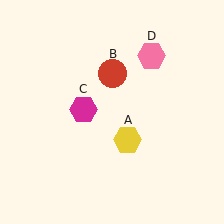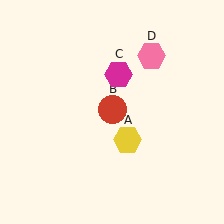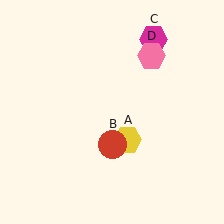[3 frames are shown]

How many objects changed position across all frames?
2 objects changed position: red circle (object B), magenta hexagon (object C).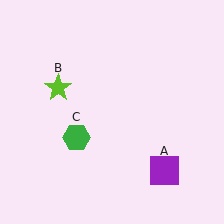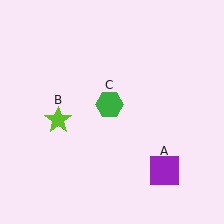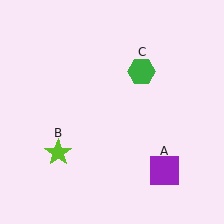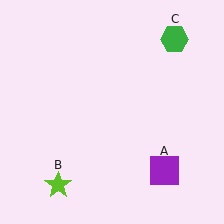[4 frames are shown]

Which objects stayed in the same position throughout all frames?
Purple square (object A) remained stationary.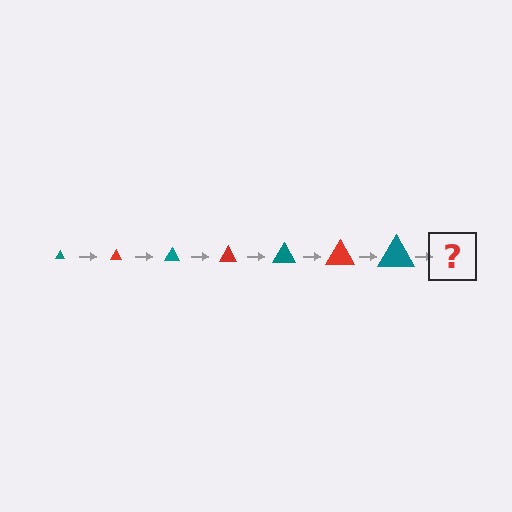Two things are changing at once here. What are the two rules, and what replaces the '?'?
The two rules are that the triangle grows larger each step and the color cycles through teal and red. The '?' should be a red triangle, larger than the previous one.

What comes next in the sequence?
The next element should be a red triangle, larger than the previous one.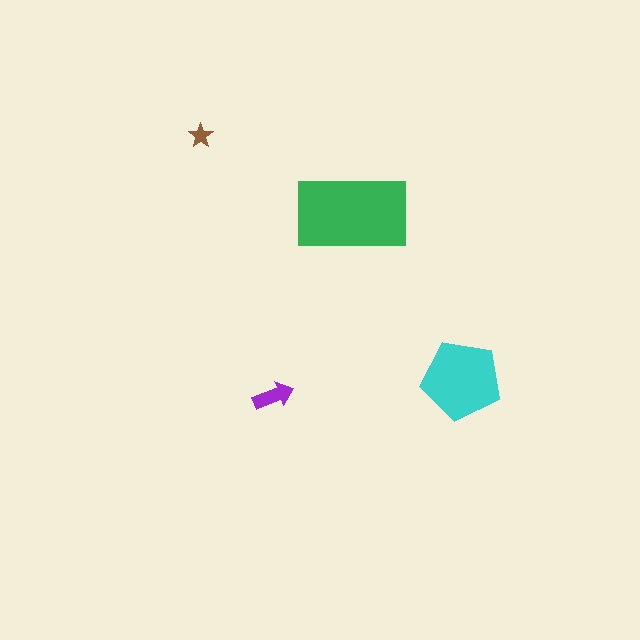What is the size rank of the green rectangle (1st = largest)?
1st.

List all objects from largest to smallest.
The green rectangle, the cyan pentagon, the purple arrow, the brown star.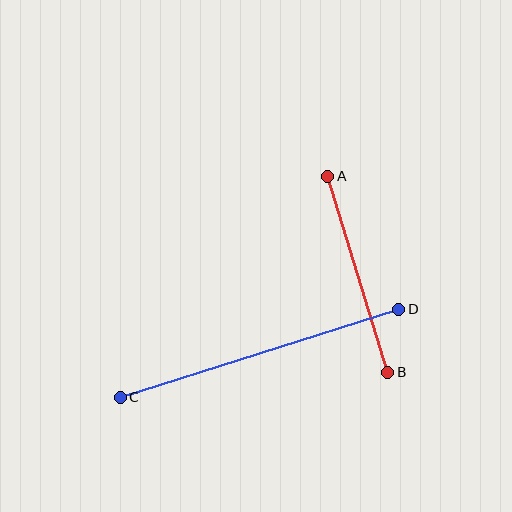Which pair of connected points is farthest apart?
Points C and D are farthest apart.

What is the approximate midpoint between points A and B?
The midpoint is at approximately (358, 274) pixels.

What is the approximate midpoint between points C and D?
The midpoint is at approximately (259, 353) pixels.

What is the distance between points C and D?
The distance is approximately 292 pixels.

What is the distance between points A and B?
The distance is approximately 205 pixels.